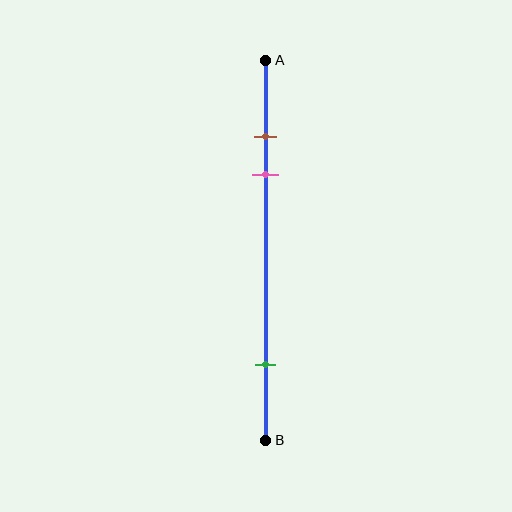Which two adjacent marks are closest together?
The brown and pink marks are the closest adjacent pair.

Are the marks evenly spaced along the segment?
No, the marks are not evenly spaced.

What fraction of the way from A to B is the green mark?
The green mark is approximately 80% (0.8) of the way from A to B.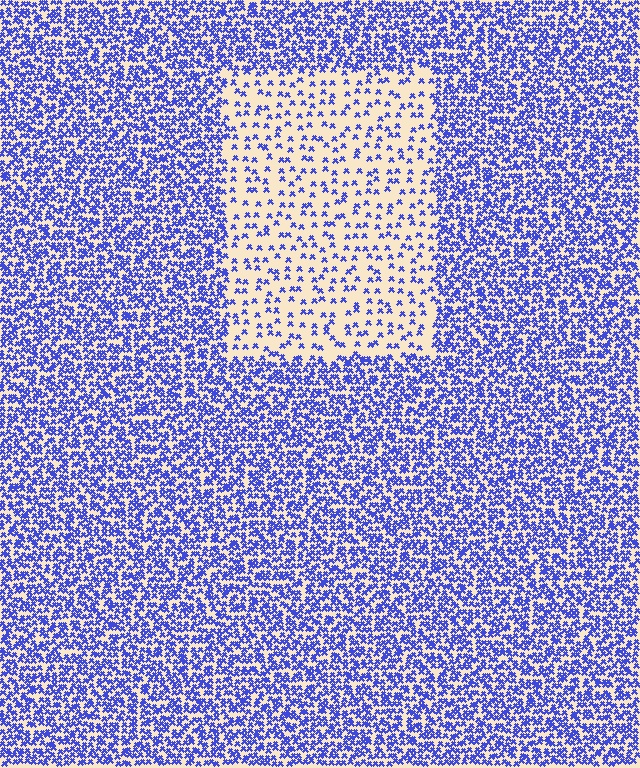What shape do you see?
I see a rectangle.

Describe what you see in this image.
The image contains small blue elements arranged at two different densities. A rectangle-shaped region is visible where the elements are less densely packed than the surrounding area.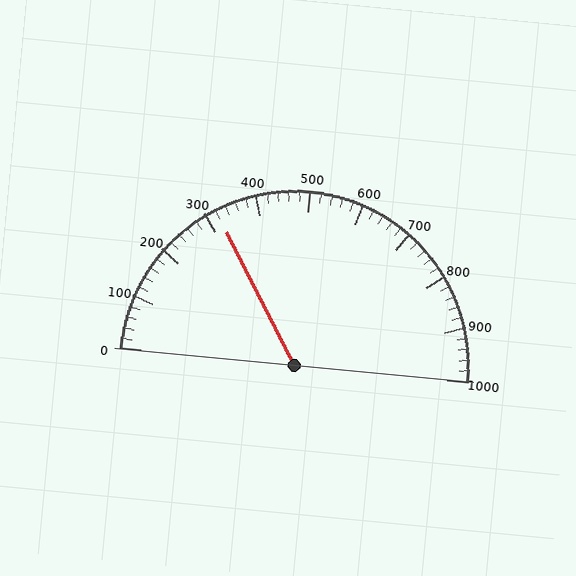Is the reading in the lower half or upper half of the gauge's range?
The reading is in the lower half of the range (0 to 1000).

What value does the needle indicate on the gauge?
The needle indicates approximately 320.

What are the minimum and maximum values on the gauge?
The gauge ranges from 0 to 1000.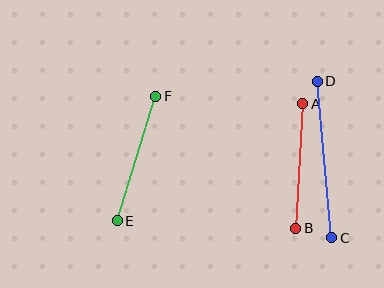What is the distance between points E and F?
The distance is approximately 130 pixels.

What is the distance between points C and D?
The distance is approximately 157 pixels.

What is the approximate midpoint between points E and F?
The midpoint is at approximately (136, 158) pixels.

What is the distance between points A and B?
The distance is approximately 125 pixels.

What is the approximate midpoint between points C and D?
The midpoint is at approximately (325, 160) pixels.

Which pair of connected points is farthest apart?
Points C and D are farthest apart.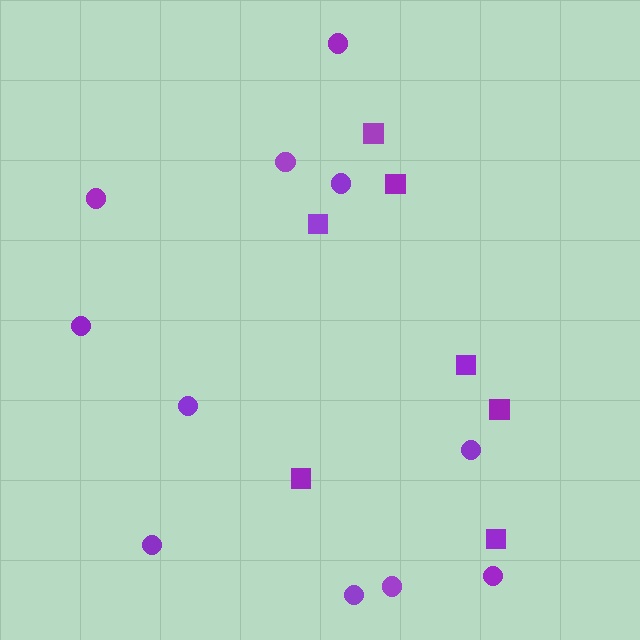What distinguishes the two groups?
There are 2 groups: one group of squares (7) and one group of circles (11).